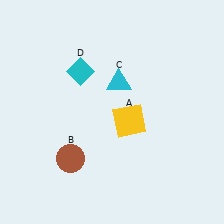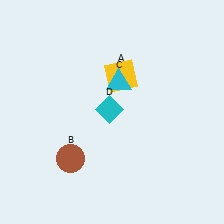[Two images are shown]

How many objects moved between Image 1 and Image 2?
2 objects moved between the two images.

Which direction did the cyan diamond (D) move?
The cyan diamond (D) moved down.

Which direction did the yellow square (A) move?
The yellow square (A) moved up.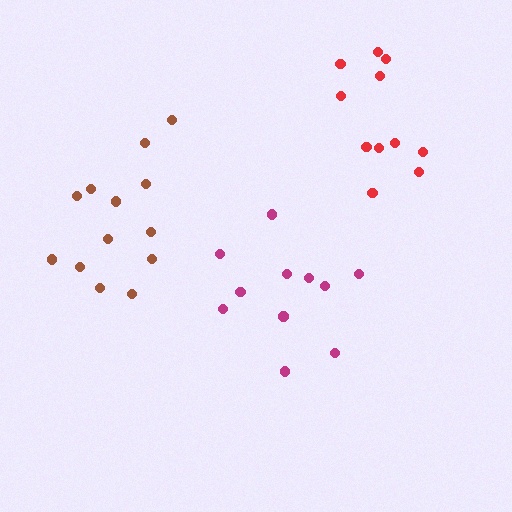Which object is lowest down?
The magenta cluster is bottommost.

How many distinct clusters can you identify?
There are 3 distinct clusters.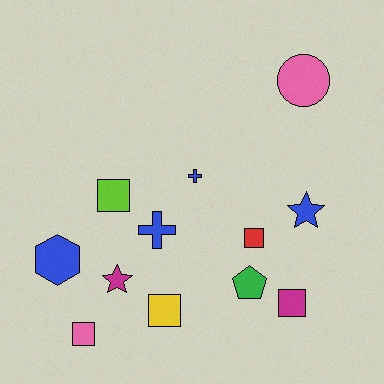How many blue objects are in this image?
There are 4 blue objects.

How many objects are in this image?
There are 12 objects.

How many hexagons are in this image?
There is 1 hexagon.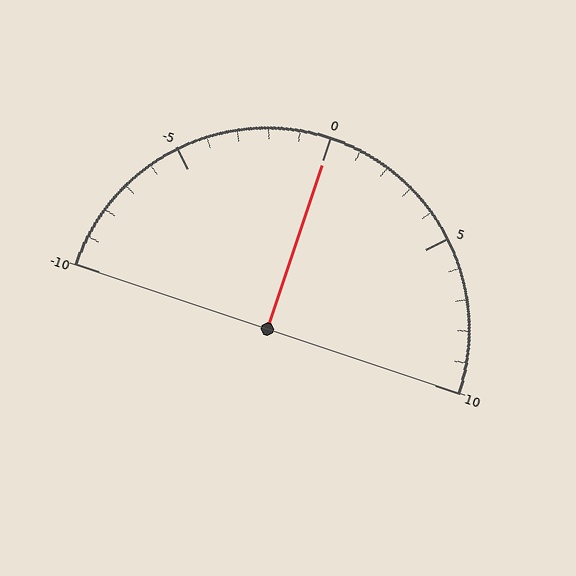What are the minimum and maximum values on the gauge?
The gauge ranges from -10 to 10.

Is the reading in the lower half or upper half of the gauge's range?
The reading is in the upper half of the range (-10 to 10).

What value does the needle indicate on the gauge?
The needle indicates approximately 0.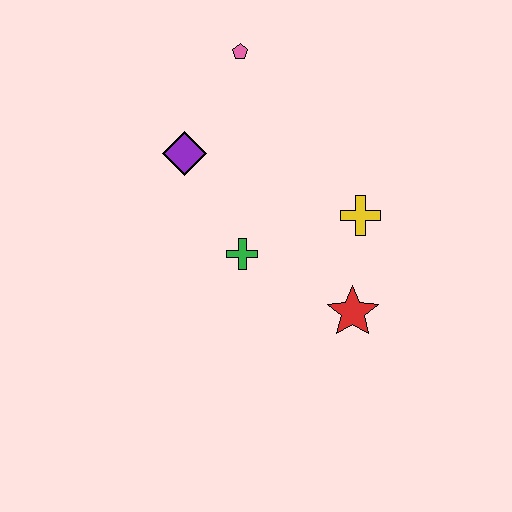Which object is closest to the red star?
The yellow cross is closest to the red star.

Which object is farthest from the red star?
The pink pentagon is farthest from the red star.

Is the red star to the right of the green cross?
Yes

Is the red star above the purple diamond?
No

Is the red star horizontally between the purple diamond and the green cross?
No